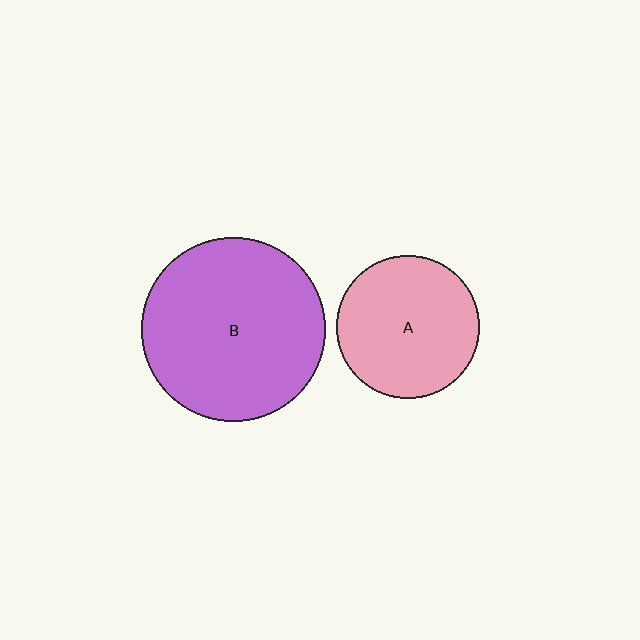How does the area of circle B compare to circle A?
Approximately 1.7 times.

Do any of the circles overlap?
No, none of the circles overlap.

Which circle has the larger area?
Circle B (purple).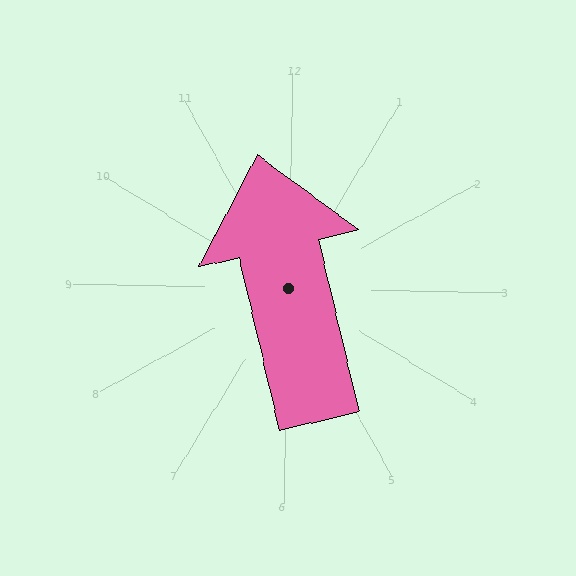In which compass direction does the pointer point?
North.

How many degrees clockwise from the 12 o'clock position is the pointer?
Approximately 346 degrees.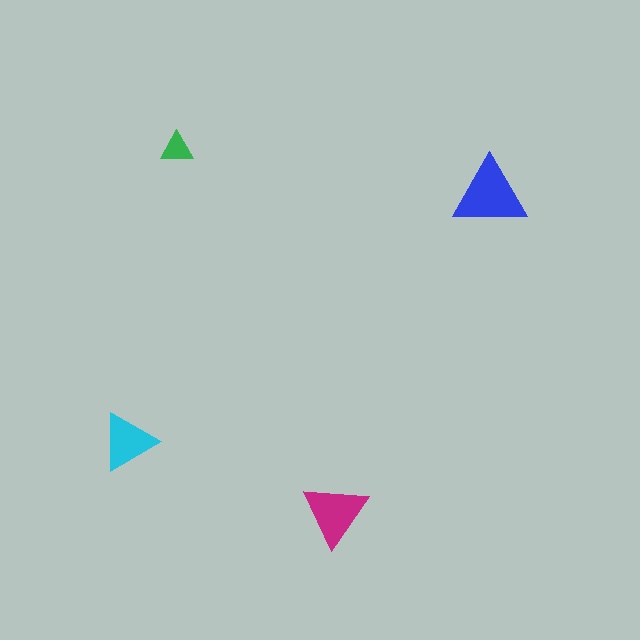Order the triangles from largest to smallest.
the blue one, the magenta one, the cyan one, the green one.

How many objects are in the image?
There are 4 objects in the image.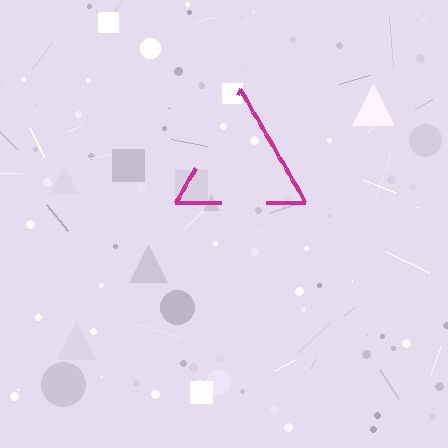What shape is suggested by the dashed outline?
The dashed outline suggests a triangle.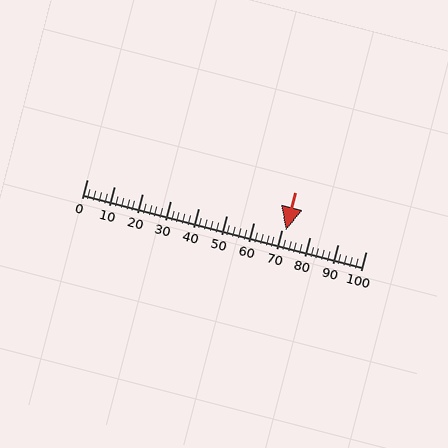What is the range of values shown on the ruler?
The ruler shows values from 0 to 100.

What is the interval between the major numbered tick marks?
The major tick marks are spaced 10 units apart.